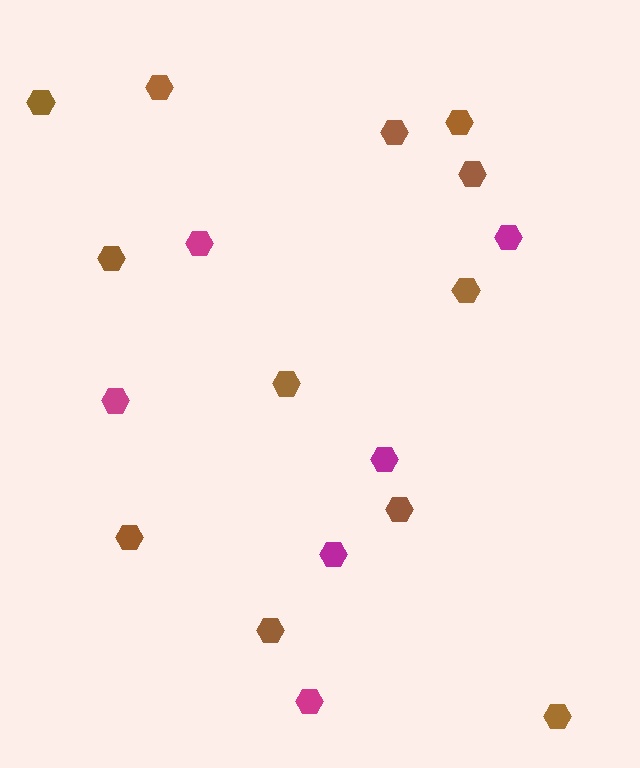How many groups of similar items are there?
There are 2 groups: one group of magenta hexagons (6) and one group of brown hexagons (12).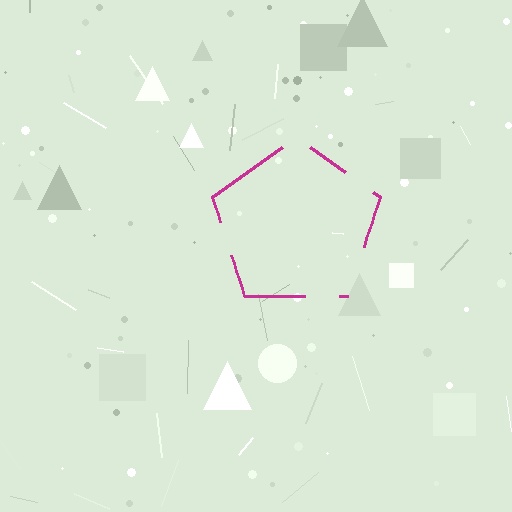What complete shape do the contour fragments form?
The contour fragments form a pentagon.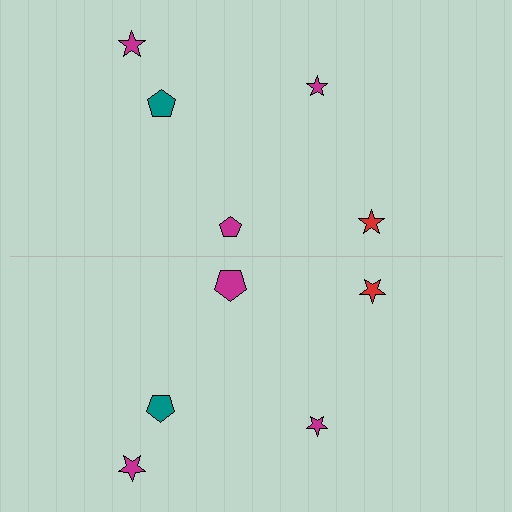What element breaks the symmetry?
The magenta pentagon on the bottom side has a different size than its mirror counterpart.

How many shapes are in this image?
There are 10 shapes in this image.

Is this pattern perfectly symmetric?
No, the pattern is not perfectly symmetric. The magenta pentagon on the bottom side has a different size than its mirror counterpart.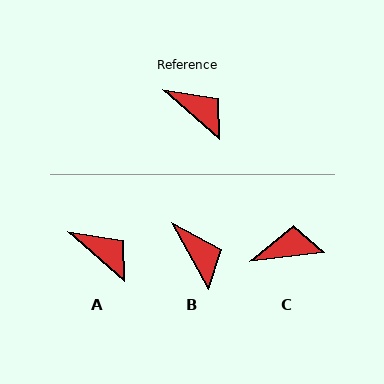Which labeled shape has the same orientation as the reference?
A.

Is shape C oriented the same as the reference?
No, it is off by about 48 degrees.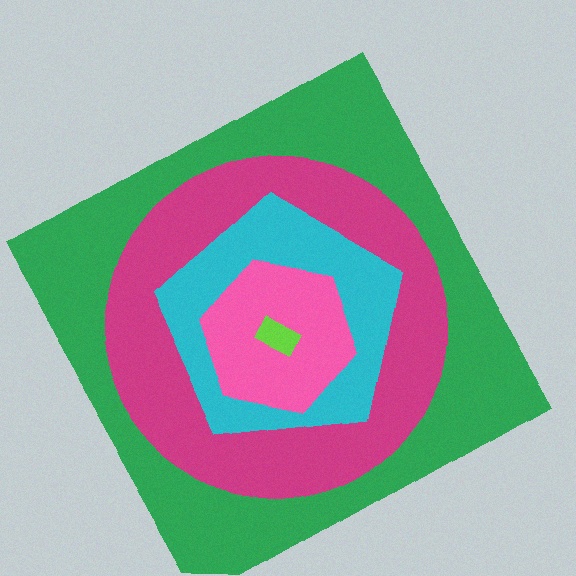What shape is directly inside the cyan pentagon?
The pink hexagon.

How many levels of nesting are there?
5.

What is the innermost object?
The lime rectangle.